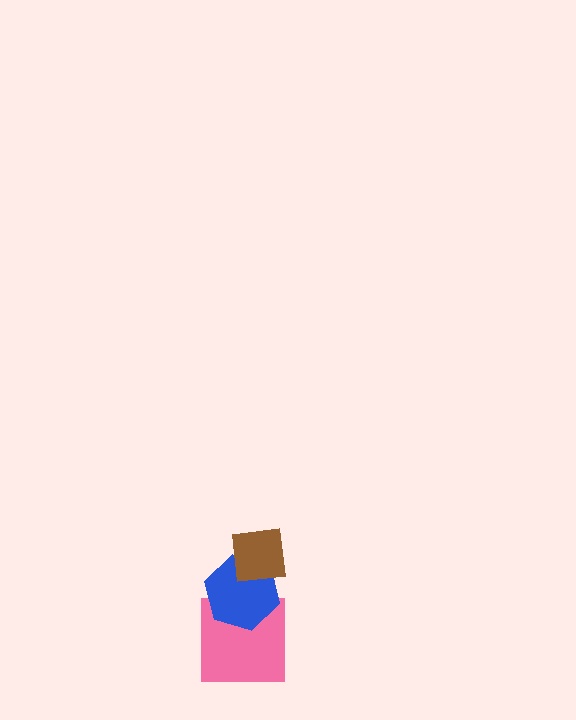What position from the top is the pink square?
The pink square is 3rd from the top.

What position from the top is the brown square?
The brown square is 1st from the top.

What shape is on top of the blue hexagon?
The brown square is on top of the blue hexagon.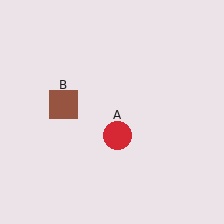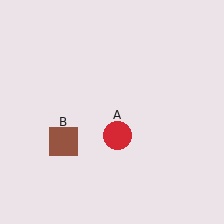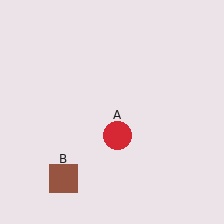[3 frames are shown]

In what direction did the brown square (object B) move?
The brown square (object B) moved down.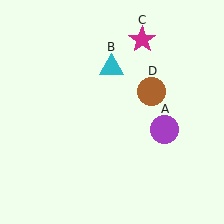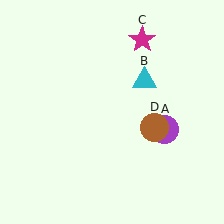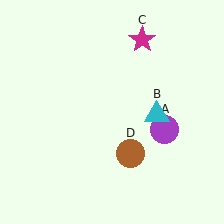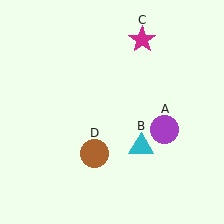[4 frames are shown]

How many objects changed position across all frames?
2 objects changed position: cyan triangle (object B), brown circle (object D).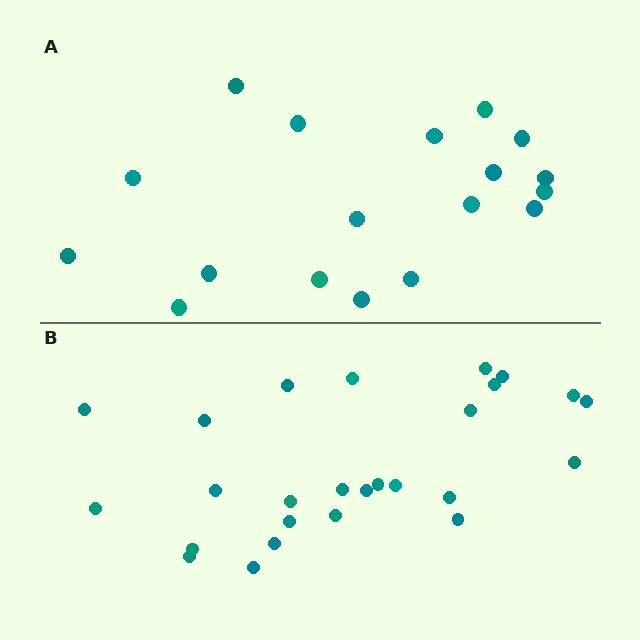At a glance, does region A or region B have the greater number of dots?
Region B (the bottom region) has more dots.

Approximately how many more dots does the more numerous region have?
Region B has roughly 8 or so more dots than region A.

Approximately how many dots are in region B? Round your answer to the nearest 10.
About 30 dots. (The exact count is 26, which rounds to 30.)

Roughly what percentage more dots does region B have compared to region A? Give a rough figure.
About 45% more.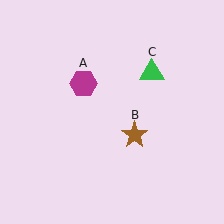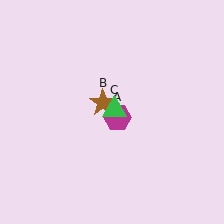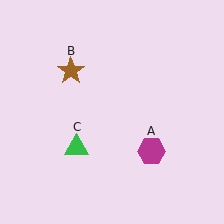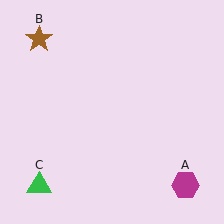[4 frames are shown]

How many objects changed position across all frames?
3 objects changed position: magenta hexagon (object A), brown star (object B), green triangle (object C).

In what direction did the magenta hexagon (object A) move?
The magenta hexagon (object A) moved down and to the right.